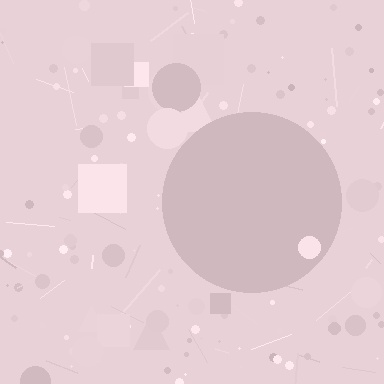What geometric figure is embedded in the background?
A circle is embedded in the background.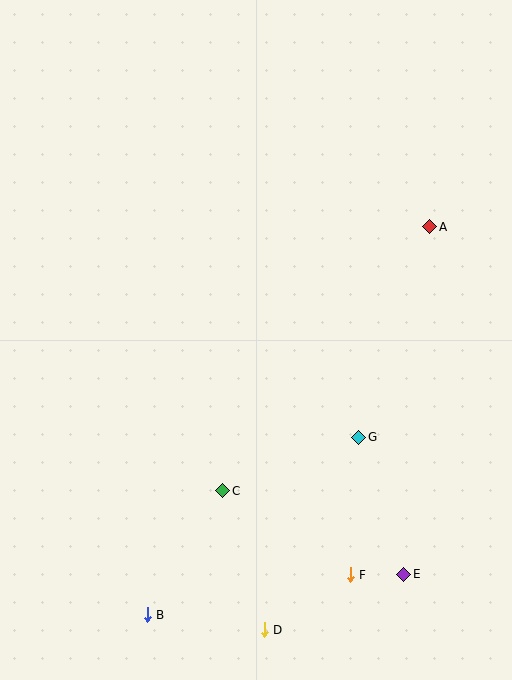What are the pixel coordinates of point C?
Point C is at (223, 491).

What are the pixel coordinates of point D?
Point D is at (264, 630).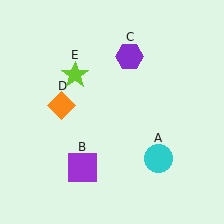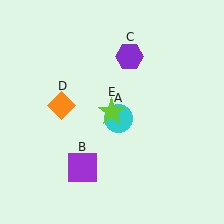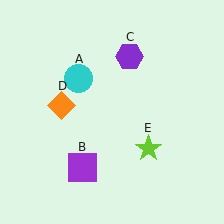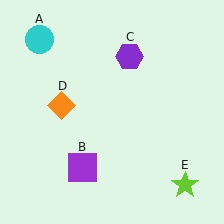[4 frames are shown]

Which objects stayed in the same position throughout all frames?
Purple square (object B) and purple hexagon (object C) and orange diamond (object D) remained stationary.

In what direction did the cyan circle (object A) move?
The cyan circle (object A) moved up and to the left.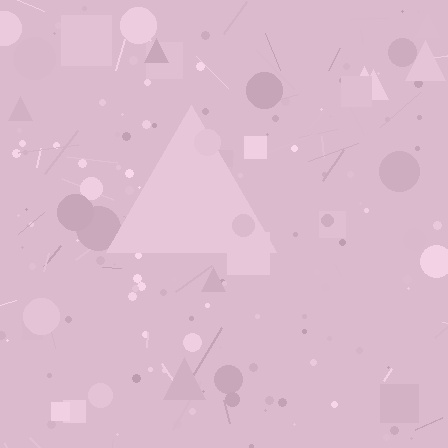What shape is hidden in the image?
A triangle is hidden in the image.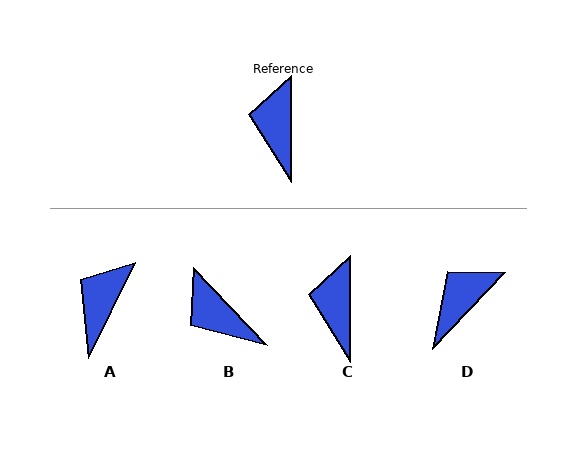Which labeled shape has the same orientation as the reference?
C.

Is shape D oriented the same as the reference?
No, it is off by about 44 degrees.